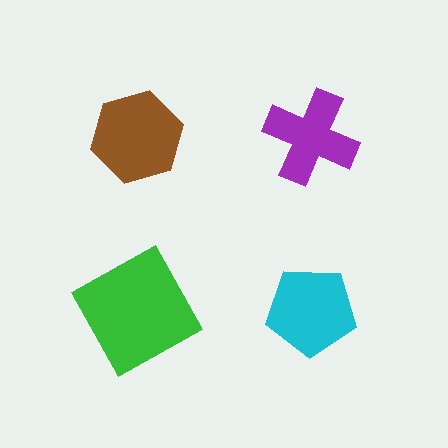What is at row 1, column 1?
A brown hexagon.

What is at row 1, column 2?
A purple cross.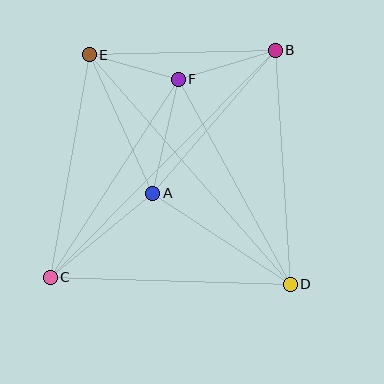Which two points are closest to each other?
Points E and F are closest to each other.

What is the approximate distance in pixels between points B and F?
The distance between B and F is approximately 101 pixels.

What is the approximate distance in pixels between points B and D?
The distance between B and D is approximately 234 pixels.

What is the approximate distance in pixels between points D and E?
The distance between D and E is approximately 305 pixels.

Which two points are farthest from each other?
Points B and C are farthest from each other.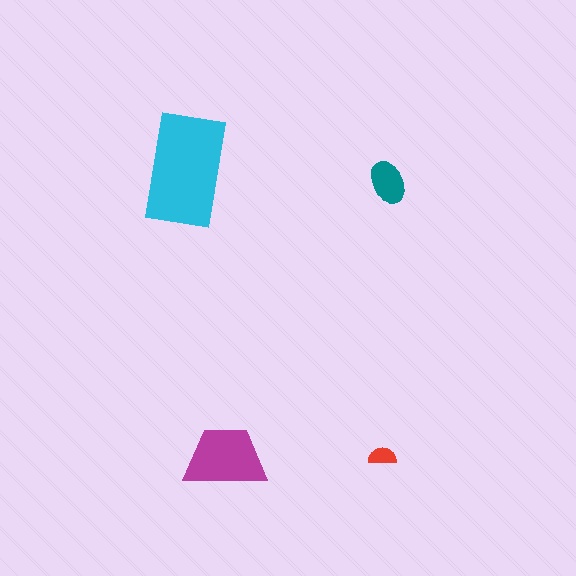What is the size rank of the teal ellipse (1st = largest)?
3rd.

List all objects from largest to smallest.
The cyan rectangle, the magenta trapezoid, the teal ellipse, the red semicircle.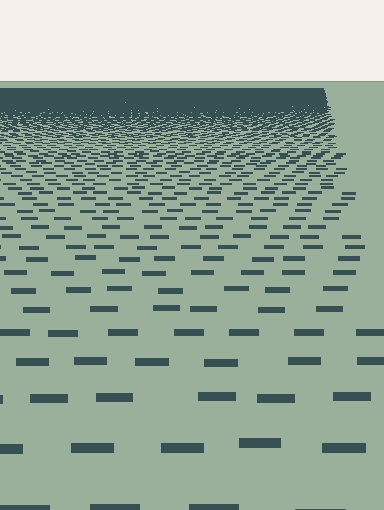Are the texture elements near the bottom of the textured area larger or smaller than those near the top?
Larger. Near the bottom, elements are closer to the viewer and appear at a bigger on-screen size.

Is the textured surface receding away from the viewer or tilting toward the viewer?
The surface is receding away from the viewer. Texture elements get smaller and denser toward the top.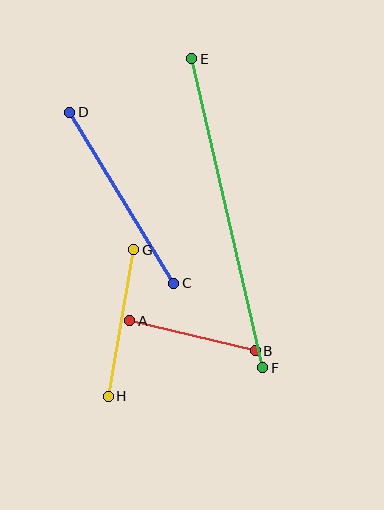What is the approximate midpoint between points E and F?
The midpoint is at approximately (227, 213) pixels.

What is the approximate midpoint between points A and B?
The midpoint is at approximately (192, 336) pixels.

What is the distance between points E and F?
The distance is approximately 317 pixels.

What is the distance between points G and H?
The distance is approximately 149 pixels.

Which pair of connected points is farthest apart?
Points E and F are farthest apart.